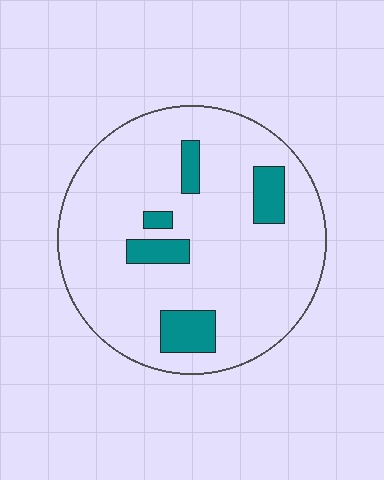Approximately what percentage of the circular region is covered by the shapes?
Approximately 15%.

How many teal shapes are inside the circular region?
5.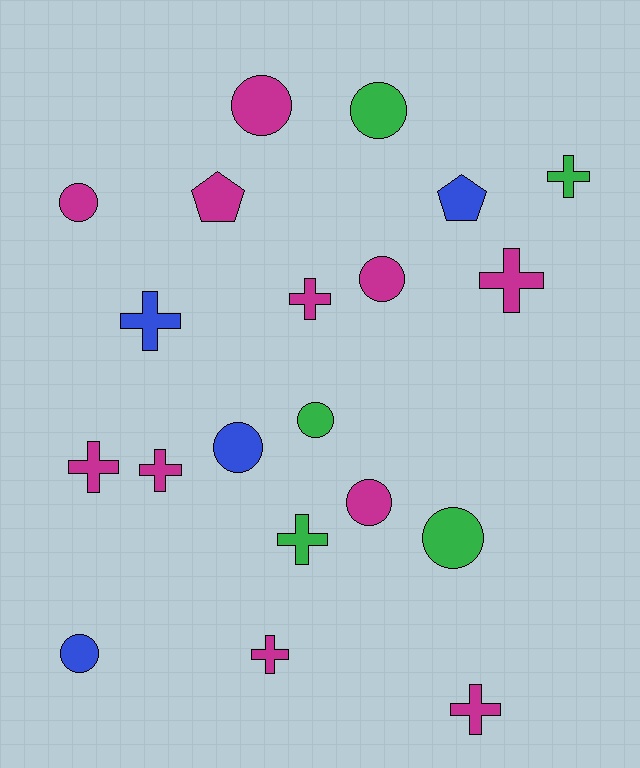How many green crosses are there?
There are 2 green crosses.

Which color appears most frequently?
Magenta, with 11 objects.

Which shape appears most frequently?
Circle, with 9 objects.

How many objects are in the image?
There are 20 objects.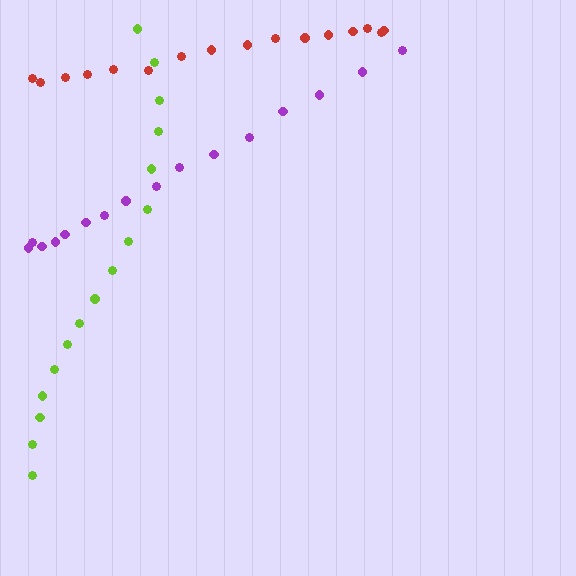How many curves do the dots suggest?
There are 3 distinct paths.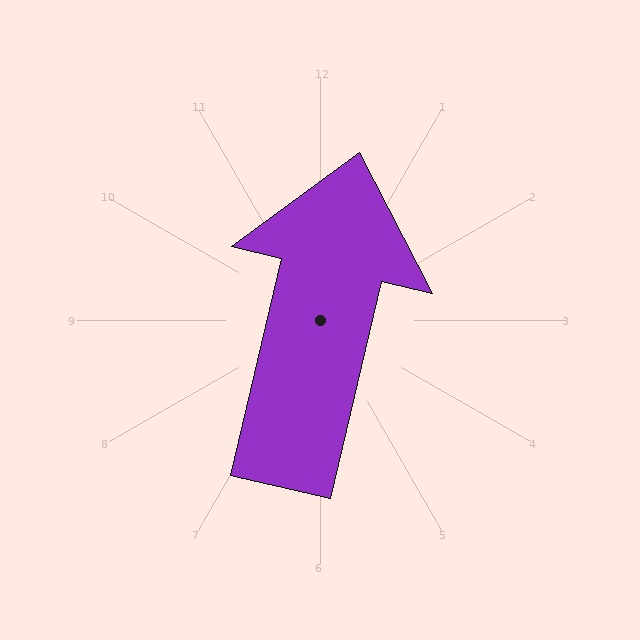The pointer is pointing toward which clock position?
Roughly 12 o'clock.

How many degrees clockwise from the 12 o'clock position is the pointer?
Approximately 13 degrees.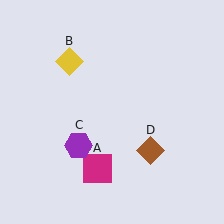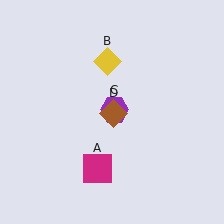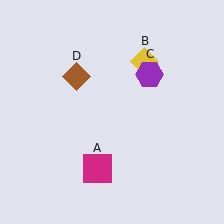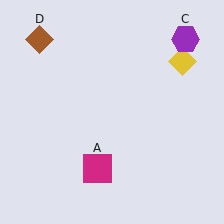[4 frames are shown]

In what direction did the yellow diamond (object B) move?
The yellow diamond (object B) moved right.